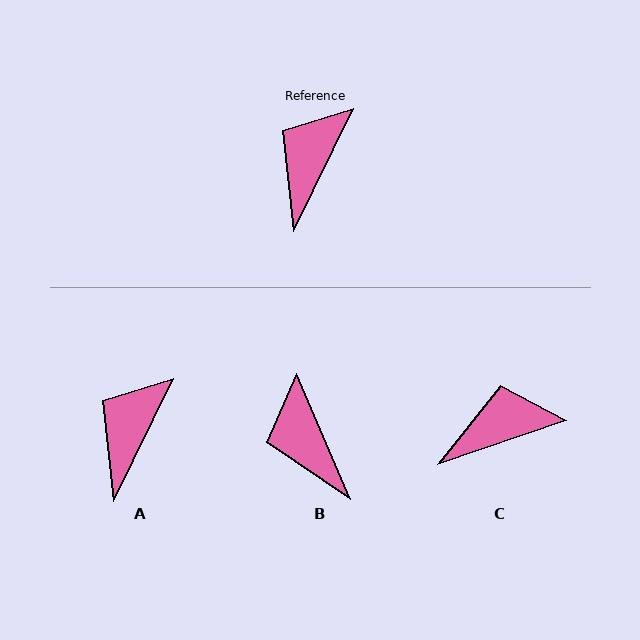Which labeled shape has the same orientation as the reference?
A.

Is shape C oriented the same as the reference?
No, it is off by about 45 degrees.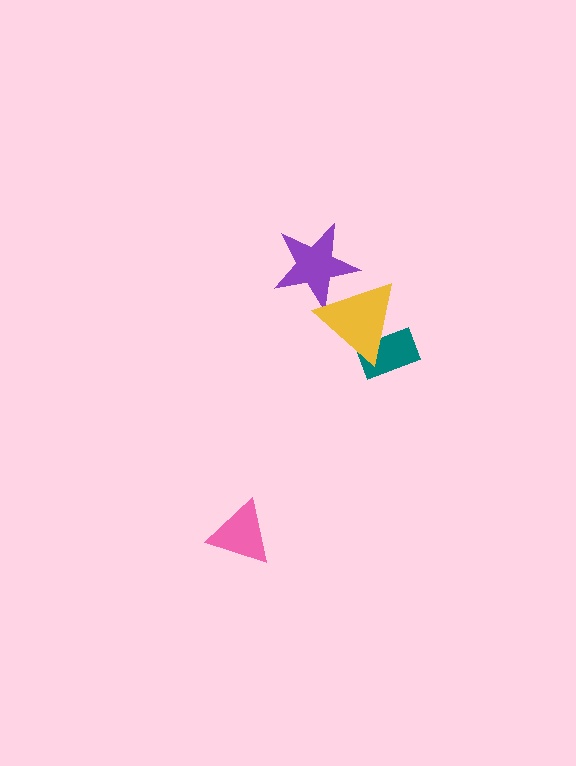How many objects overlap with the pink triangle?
0 objects overlap with the pink triangle.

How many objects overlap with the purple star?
1 object overlaps with the purple star.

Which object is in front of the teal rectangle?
The yellow triangle is in front of the teal rectangle.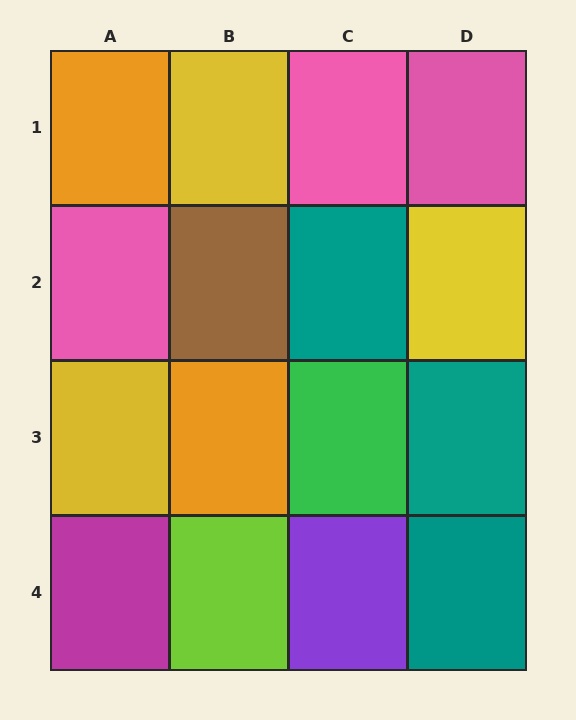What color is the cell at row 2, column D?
Yellow.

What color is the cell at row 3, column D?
Teal.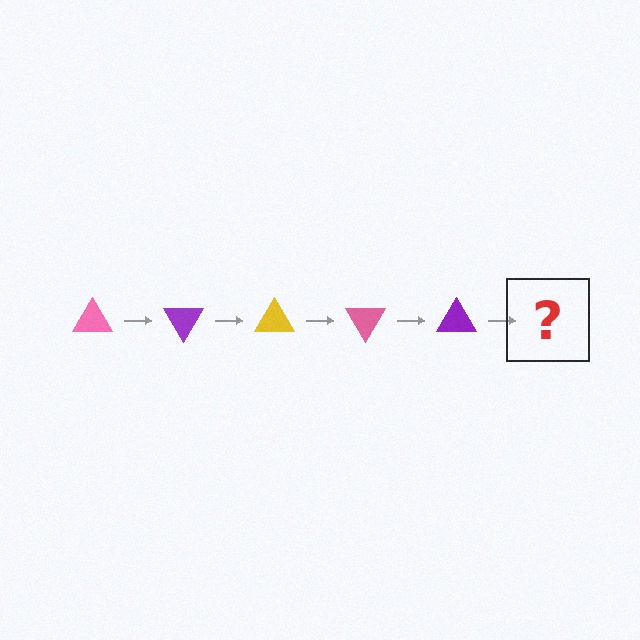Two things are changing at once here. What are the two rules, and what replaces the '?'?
The two rules are that it rotates 60 degrees each step and the color cycles through pink, purple, and yellow. The '?' should be a yellow triangle, rotated 300 degrees from the start.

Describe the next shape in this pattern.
It should be a yellow triangle, rotated 300 degrees from the start.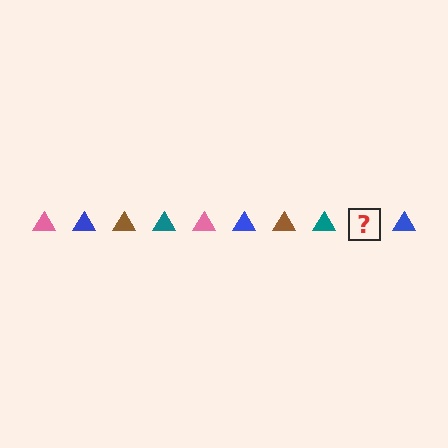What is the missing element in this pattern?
The missing element is a pink triangle.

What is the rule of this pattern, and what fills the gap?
The rule is that the pattern cycles through pink, blue, brown, teal triangles. The gap should be filled with a pink triangle.